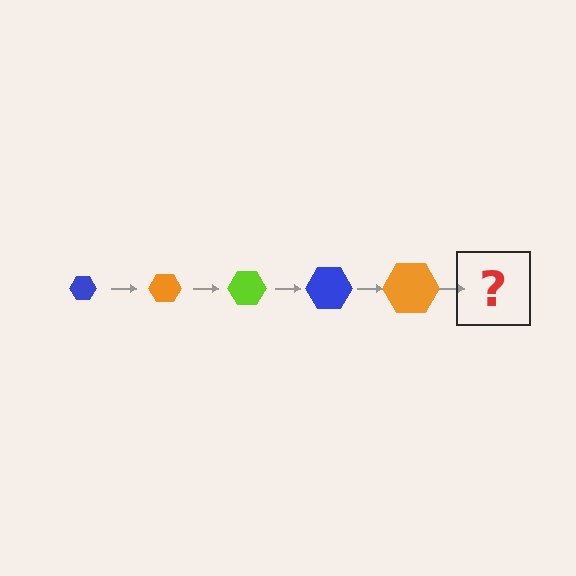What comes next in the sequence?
The next element should be a lime hexagon, larger than the previous one.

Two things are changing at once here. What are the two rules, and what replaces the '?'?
The two rules are that the hexagon grows larger each step and the color cycles through blue, orange, and lime. The '?' should be a lime hexagon, larger than the previous one.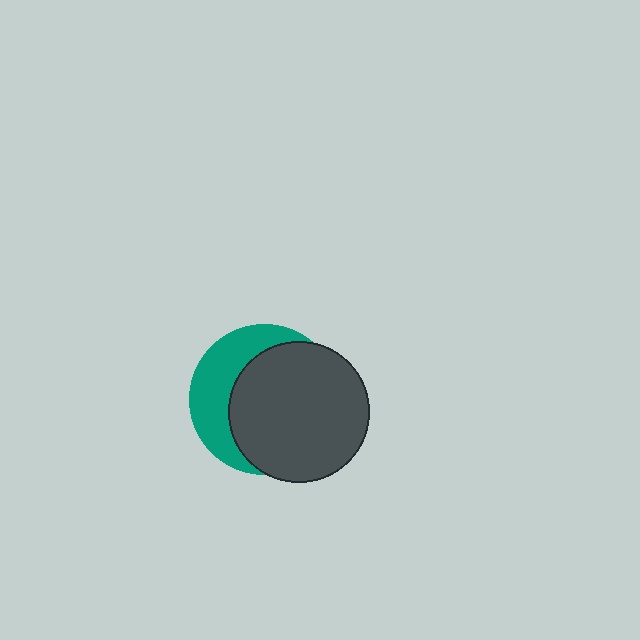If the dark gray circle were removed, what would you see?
You would see the complete teal circle.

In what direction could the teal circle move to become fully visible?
The teal circle could move left. That would shift it out from behind the dark gray circle entirely.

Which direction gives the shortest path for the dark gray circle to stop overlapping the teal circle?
Moving right gives the shortest separation.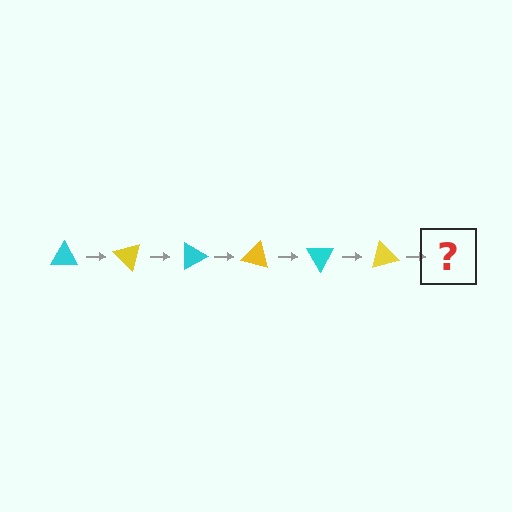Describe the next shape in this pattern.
It should be a cyan triangle, rotated 270 degrees from the start.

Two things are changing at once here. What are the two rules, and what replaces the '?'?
The two rules are that it rotates 45 degrees each step and the color cycles through cyan and yellow. The '?' should be a cyan triangle, rotated 270 degrees from the start.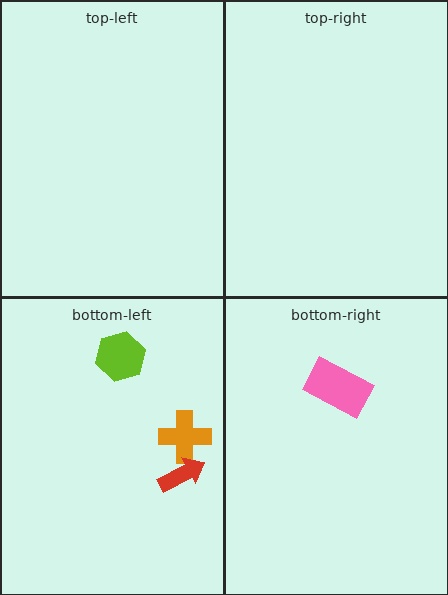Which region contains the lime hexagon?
The bottom-left region.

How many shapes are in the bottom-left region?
3.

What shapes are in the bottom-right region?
The pink rectangle.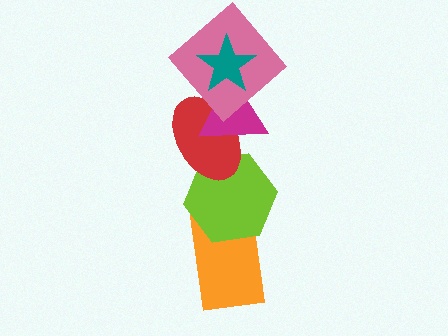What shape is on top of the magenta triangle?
The pink diamond is on top of the magenta triangle.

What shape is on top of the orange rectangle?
The lime hexagon is on top of the orange rectangle.